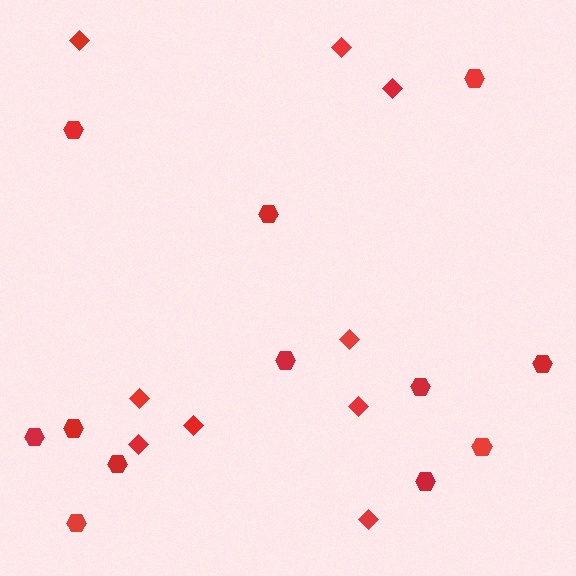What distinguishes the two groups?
There are 2 groups: one group of hexagons (12) and one group of diamonds (9).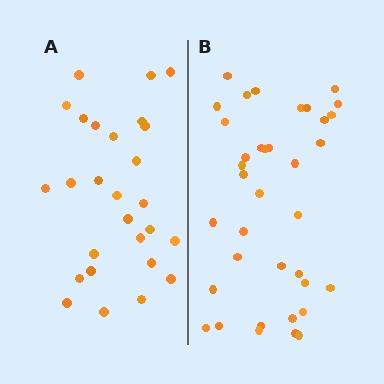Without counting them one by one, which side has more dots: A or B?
Region B (the right region) has more dots.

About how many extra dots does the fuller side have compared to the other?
Region B has roughly 10 or so more dots than region A.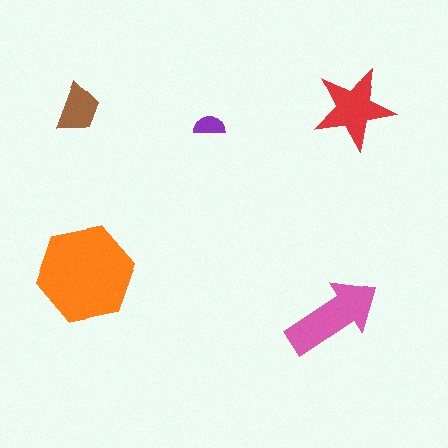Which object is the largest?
The orange hexagon.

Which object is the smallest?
The purple semicircle.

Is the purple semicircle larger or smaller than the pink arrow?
Smaller.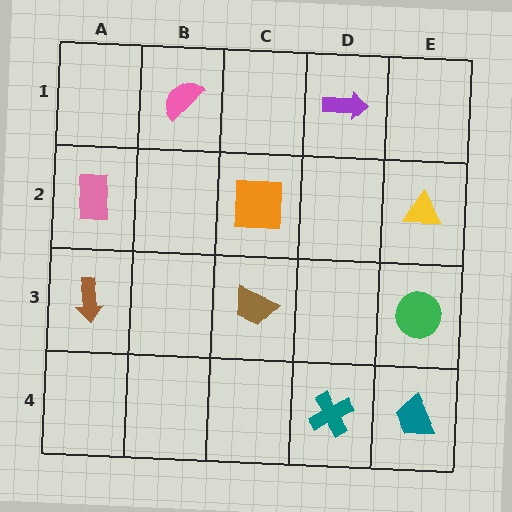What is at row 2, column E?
A yellow triangle.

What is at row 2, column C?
An orange square.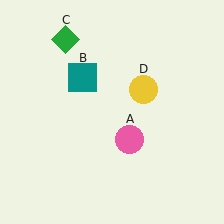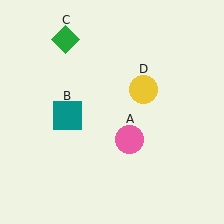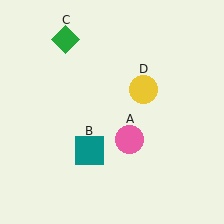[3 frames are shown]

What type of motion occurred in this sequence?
The teal square (object B) rotated counterclockwise around the center of the scene.